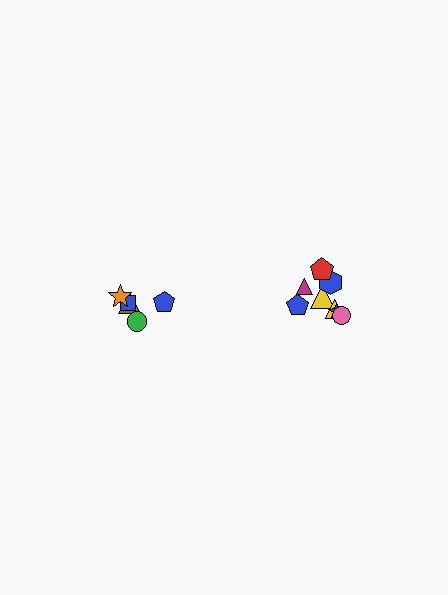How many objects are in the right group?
There are 8 objects.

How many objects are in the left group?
There are 5 objects.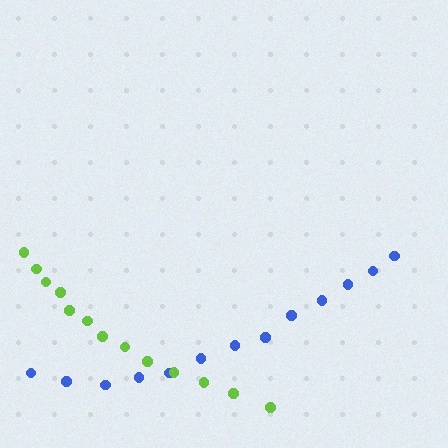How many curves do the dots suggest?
There are 2 distinct paths.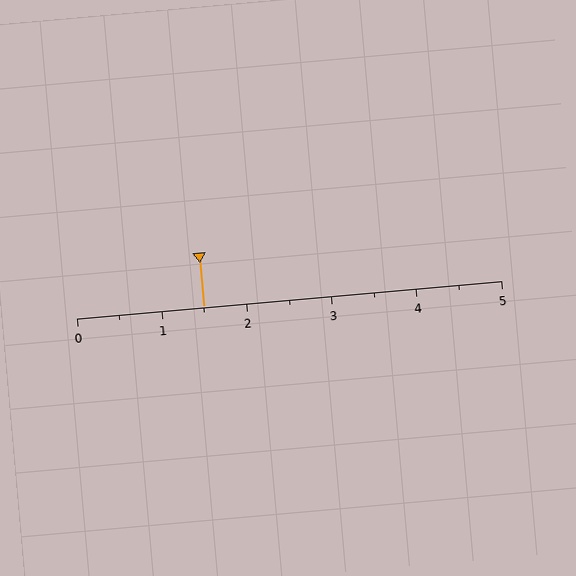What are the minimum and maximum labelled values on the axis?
The axis runs from 0 to 5.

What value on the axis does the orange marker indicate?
The marker indicates approximately 1.5.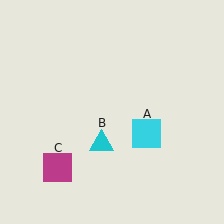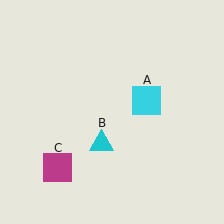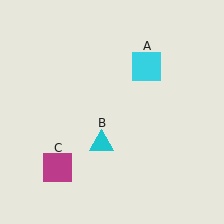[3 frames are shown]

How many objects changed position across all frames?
1 object changed position: cyan square (object A).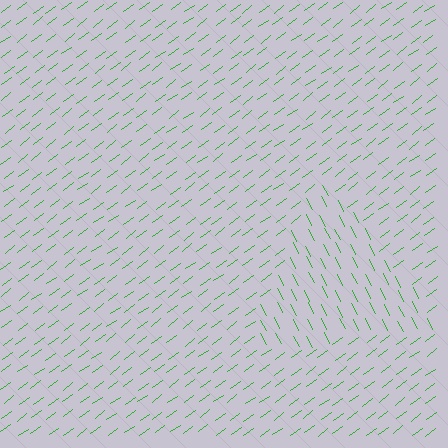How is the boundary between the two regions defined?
The boundary is defined purely by a change in line orientation (approximately 80 degrees difference). All lines are the same color and thickness.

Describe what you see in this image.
The image is filled with small green line segments. A triangle region in the image has lines oriented differently from the surrounding lines, creating a visible texture boundary.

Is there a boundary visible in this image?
Yes, there is a texture boundary formed by a change in line orientation.